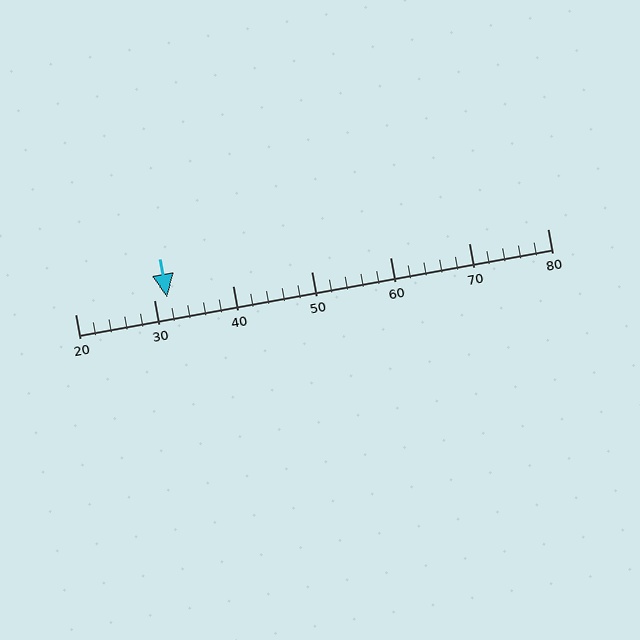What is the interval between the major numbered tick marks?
The major tick marks are spaced 10 units apart.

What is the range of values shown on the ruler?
The ruler shows values from 20 to 80.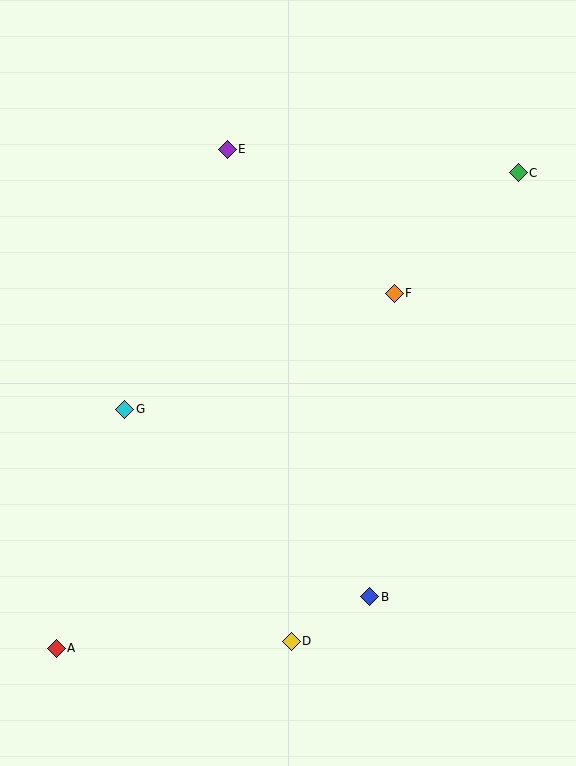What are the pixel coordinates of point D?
Point D is at (291, 641).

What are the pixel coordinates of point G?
Point G is at (125, 409).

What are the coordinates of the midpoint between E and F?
The midpoint between E and F is at (311, 221).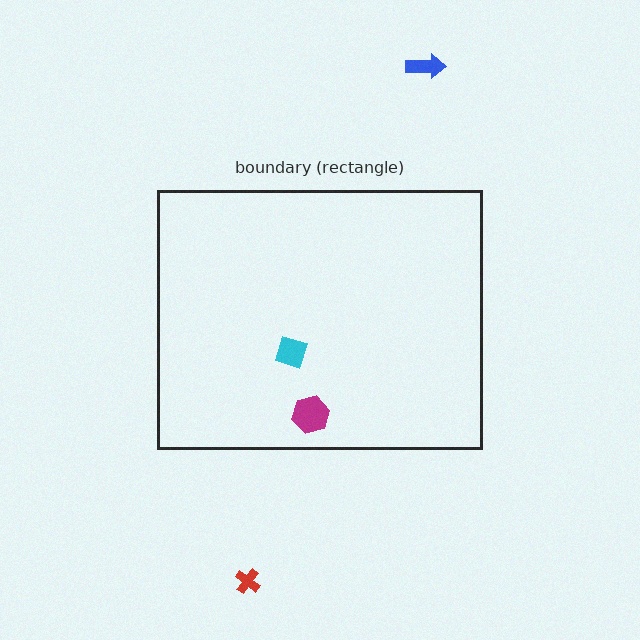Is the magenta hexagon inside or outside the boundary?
Inside.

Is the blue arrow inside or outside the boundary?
Outside.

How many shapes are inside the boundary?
2 inside, 2 outside.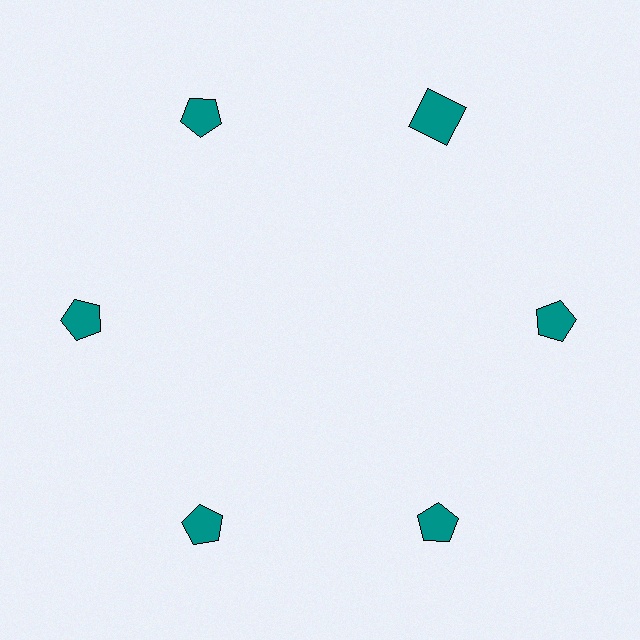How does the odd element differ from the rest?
It has a different shape: square instead of pentagon.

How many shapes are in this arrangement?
There are 6 shapes arranged in a ring pattern.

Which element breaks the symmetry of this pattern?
The teal square at roughly the 1 o'clock position breaks the symmetry. All other shapes are teal pentagons.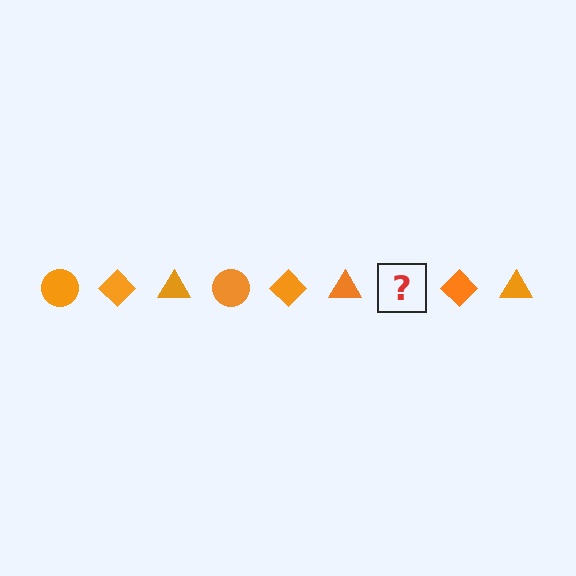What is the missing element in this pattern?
The missing element is an orange circle.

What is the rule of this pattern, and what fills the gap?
The rule is that the pattern cycles through circle, diamond, triangle shapes in orange. The gap should be filled with an orange circle.